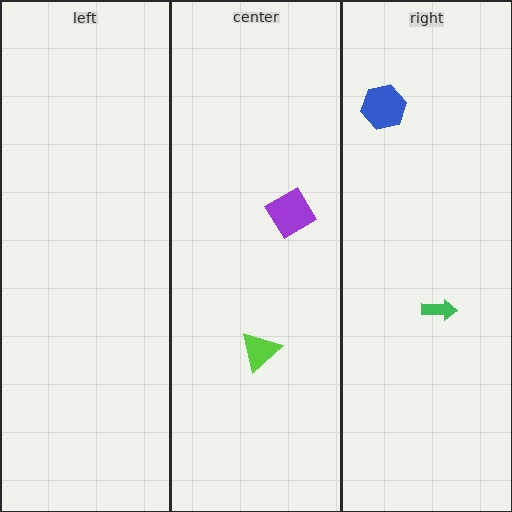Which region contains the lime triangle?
The center region.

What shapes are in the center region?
The lime triangle, the purple diamond.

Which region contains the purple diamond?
The center region.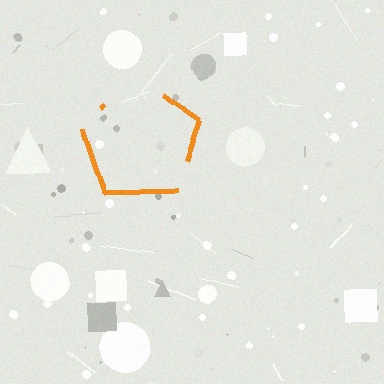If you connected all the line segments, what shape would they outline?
They would outline a pentagon.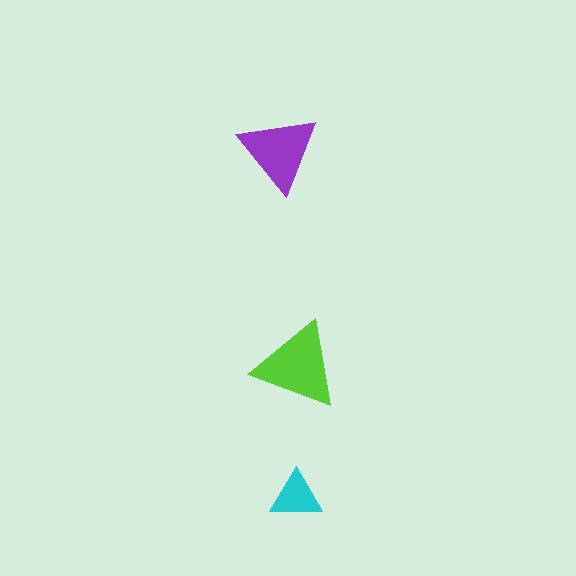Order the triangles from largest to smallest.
the lime one, the purple one, the cyan one.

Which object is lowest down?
The cyan triangle is bottommost.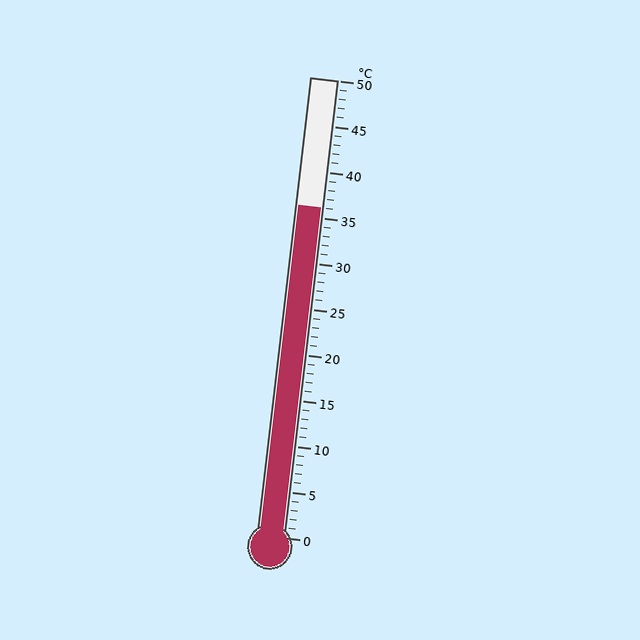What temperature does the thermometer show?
The thermometer shows approximately 36°C.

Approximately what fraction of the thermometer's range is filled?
The thermometer is filled to approximately 70% of its range.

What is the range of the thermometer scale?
The thermometer scale ranges from 0°C to 50°C.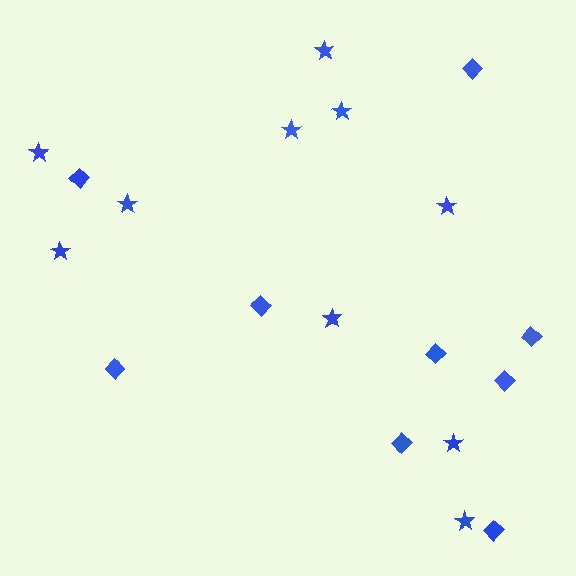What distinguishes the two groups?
There are 2 groups: one group of diamonds (9) and one group of stars (10).